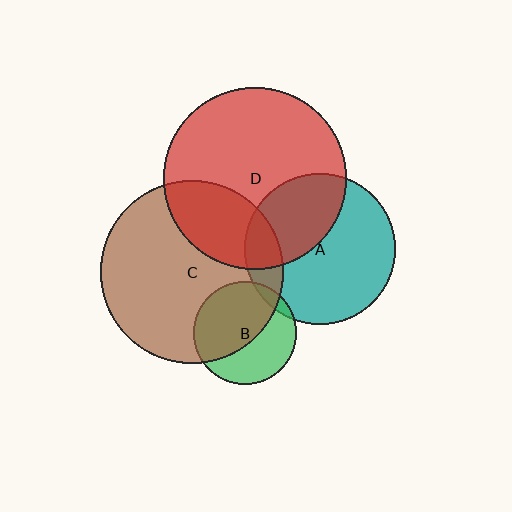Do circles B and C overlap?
Yes.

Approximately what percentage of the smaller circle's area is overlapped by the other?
Approximately 55%.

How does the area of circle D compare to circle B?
Approximately 3.1 times.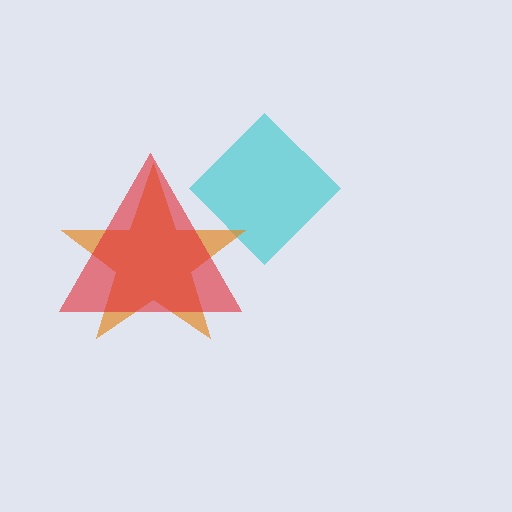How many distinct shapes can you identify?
There are 3 distinct shapes: a cyan diamond, an orange star, a red triangle.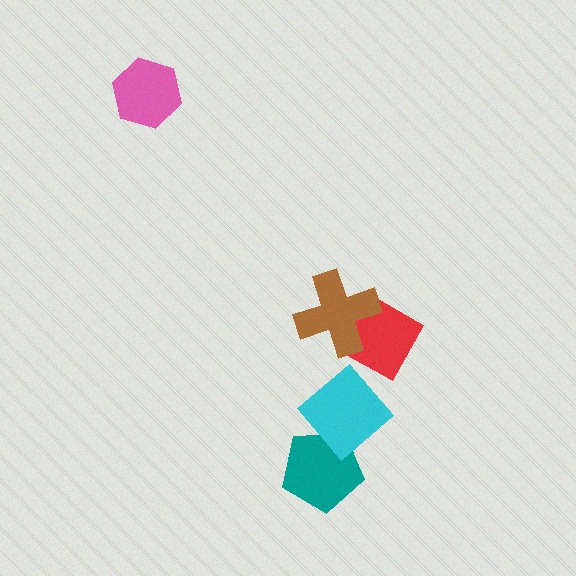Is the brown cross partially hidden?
No, no other shape covers it.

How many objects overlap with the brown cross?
1 object overlaps with the brown cross.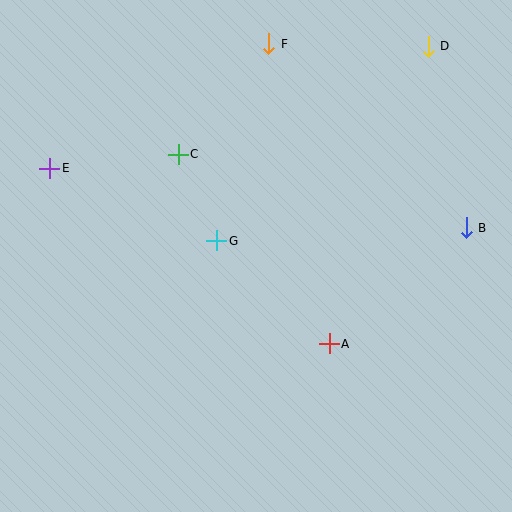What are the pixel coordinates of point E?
Point E is at (50, 168).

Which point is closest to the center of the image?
Point G at (217, 241) is closest to the center.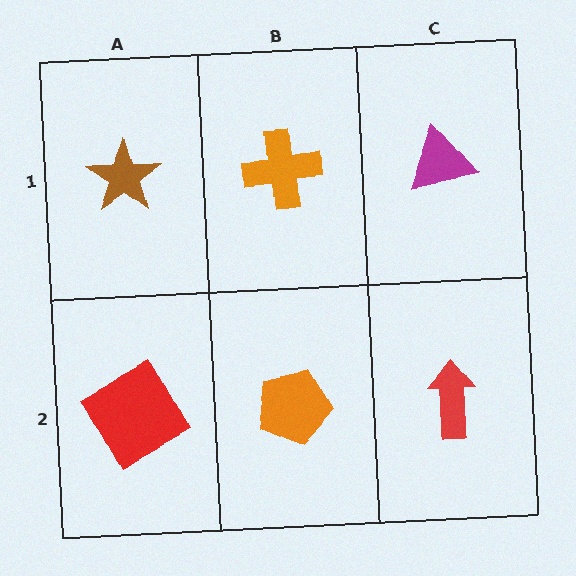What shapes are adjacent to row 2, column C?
A magenta triangle (row 1, column C), an orange pentagon (row 2, column B).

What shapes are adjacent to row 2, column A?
A brown star (row 1, column A), an orange pentagon (row 2, column B).